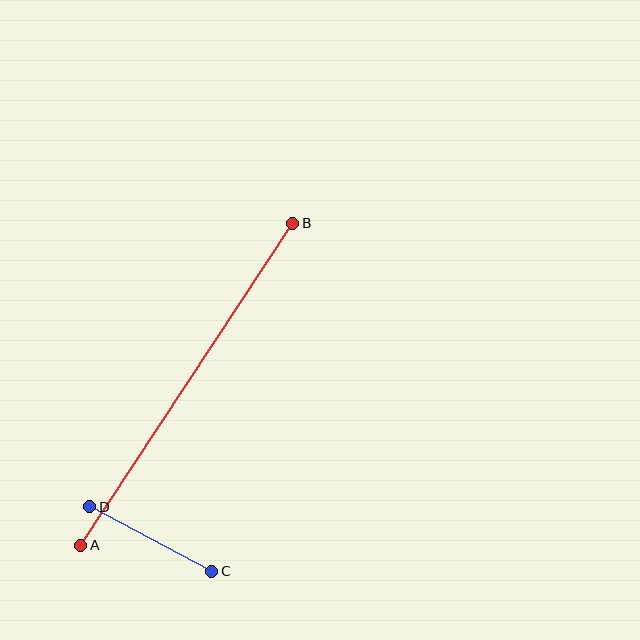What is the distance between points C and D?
The distance is approximately 138 pixels.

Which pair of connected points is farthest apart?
Points A and B are farthest apart.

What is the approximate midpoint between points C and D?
The midpoint is at approximately (151, 539) pixels.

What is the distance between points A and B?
The distance is approximately 386 pixels.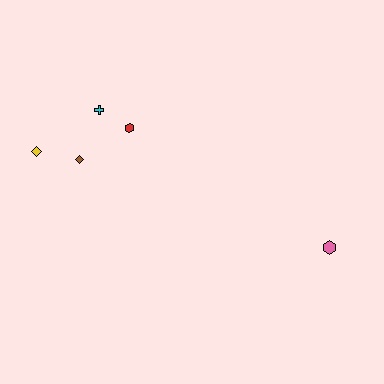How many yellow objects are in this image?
There is 1 yellow object.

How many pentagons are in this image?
There are no pentagons.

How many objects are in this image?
There are 5 objects.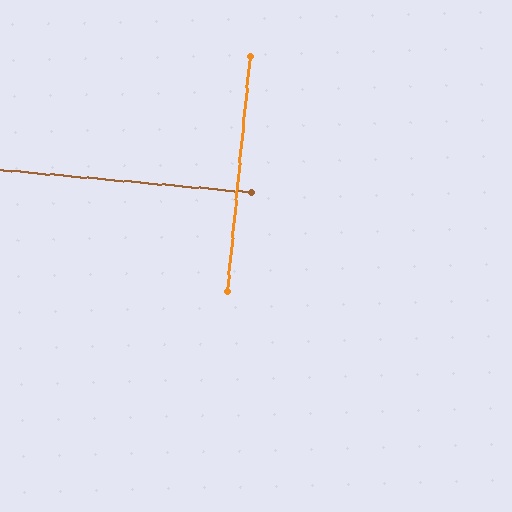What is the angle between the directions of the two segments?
Approximately 89 degrees.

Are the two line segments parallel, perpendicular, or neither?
Perpendicular — they meet at approximately 89°.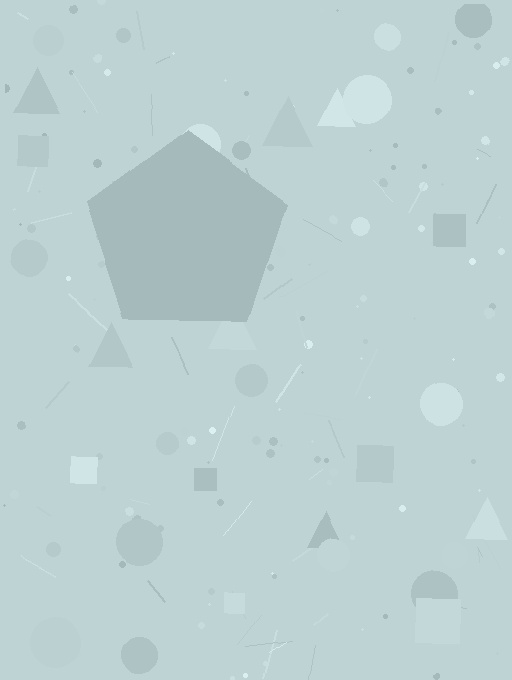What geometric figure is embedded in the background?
A pentagon is embedded in the background.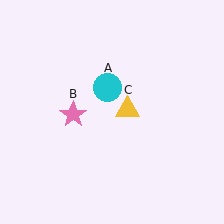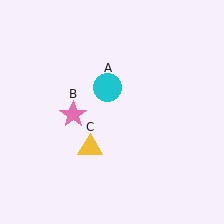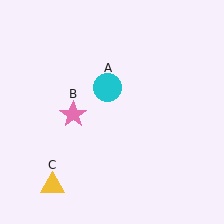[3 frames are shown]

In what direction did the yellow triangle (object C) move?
The yellow triangle (object C) moved down and to the left.